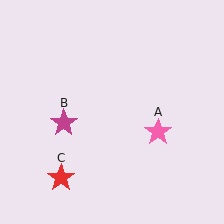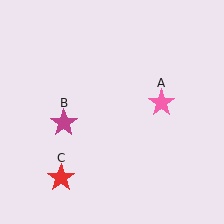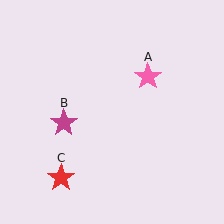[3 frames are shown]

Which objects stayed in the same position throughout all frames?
Magenta star (object B) and red star (object C) remained stationary.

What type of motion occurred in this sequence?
The pink star (object A) rotated counterclockwise around the center of the scene.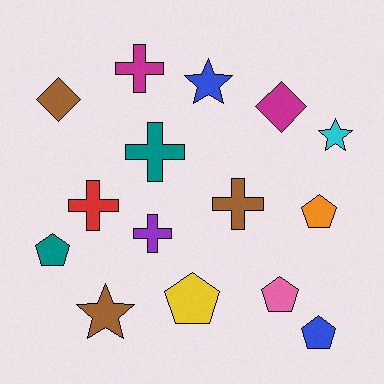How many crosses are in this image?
There are 5 crosses.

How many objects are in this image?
There are 15 objects.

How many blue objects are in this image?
There are 2 blue objects.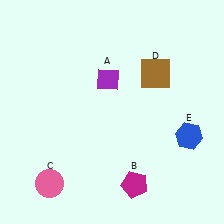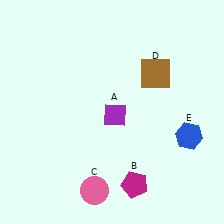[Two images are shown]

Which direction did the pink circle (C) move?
The pink circle (C) moved right.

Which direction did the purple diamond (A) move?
The purple diamond (A) moved down.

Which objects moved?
The objects that moved are: the purple diamond (A), the pink circle (C).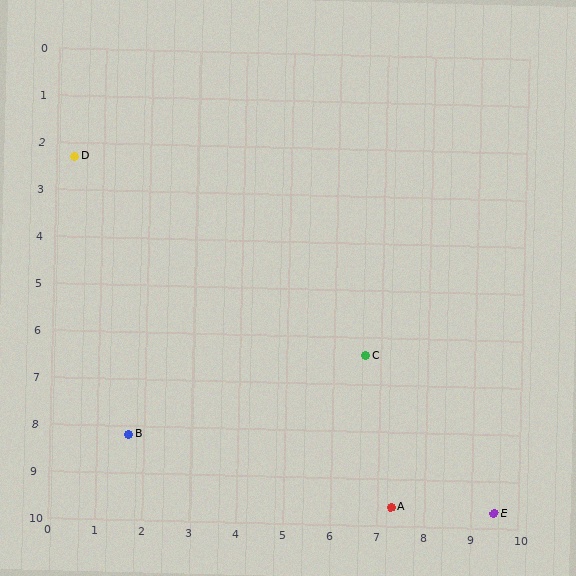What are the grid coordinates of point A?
Point A is at approximately (7.3, 9.6).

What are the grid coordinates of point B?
Point B is at approximately (1.7, 8.2).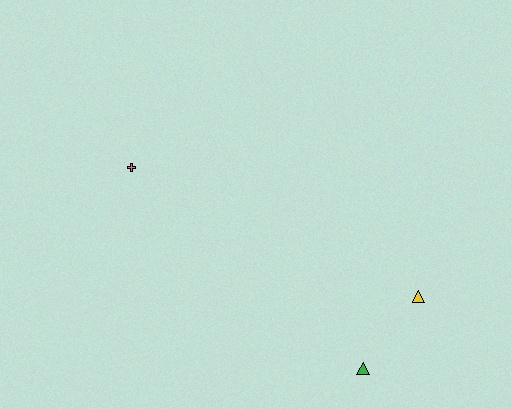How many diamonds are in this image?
There are no diamonds.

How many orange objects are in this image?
There are no orange objects.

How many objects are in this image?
There are 3 objects.